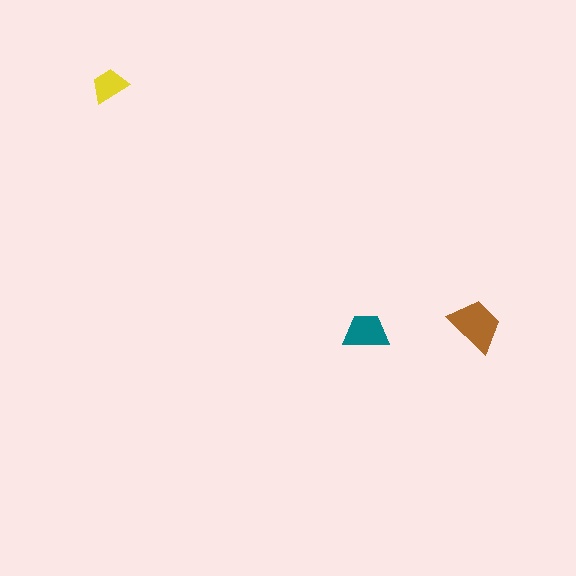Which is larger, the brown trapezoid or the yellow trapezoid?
The brown one.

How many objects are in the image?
There are 3 objects in the image.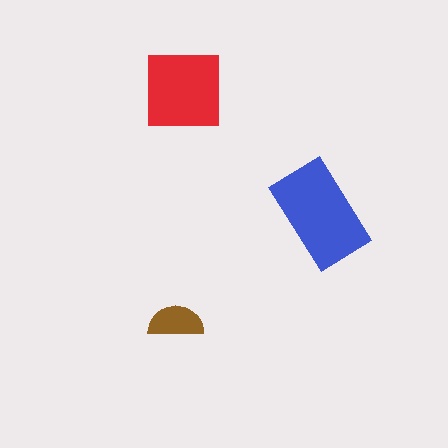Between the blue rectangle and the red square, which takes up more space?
The blue rectangle.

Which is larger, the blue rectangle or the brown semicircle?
The blue rectangle.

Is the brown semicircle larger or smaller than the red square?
Smaller.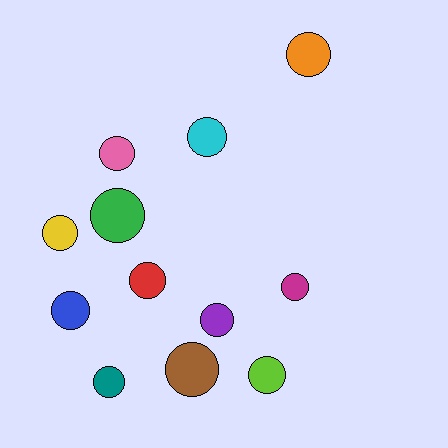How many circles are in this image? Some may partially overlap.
There are 12 circles.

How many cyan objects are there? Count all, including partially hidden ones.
There is 1 cyan object.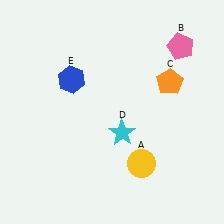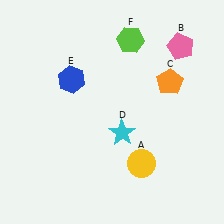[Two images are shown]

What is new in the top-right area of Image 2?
A lime hexagon (F) was added in the top-right area of Image 2.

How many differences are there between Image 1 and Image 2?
There is 1 difference between the two images.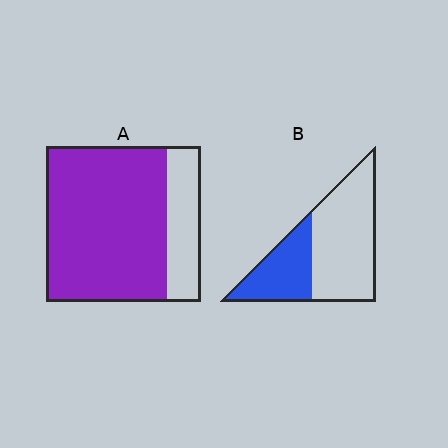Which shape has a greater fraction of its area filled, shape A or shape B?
Shape A.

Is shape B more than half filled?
No.